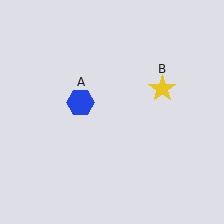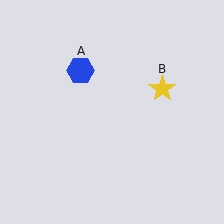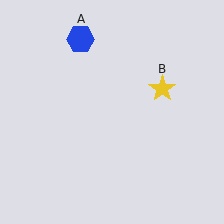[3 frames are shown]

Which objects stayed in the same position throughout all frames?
Yellow star (object B) remained stationary.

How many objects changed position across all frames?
1 object changed position: blue hexagon (object A).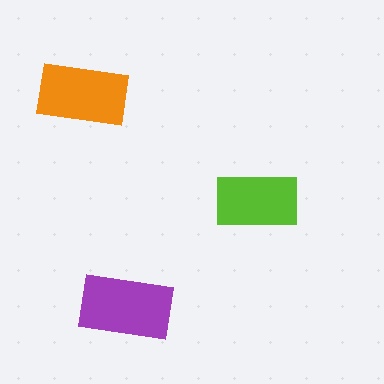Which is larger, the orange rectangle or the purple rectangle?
The purple one.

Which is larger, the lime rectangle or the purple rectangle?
The purple one.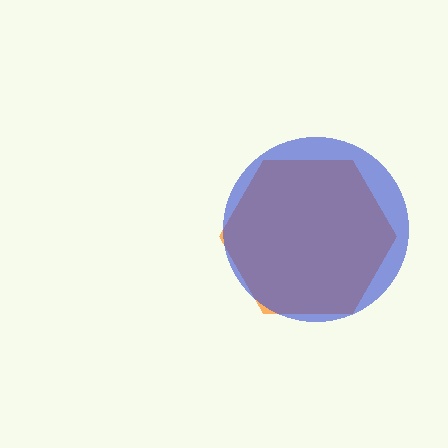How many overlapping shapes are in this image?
There are 2 overlapping shapes in the image.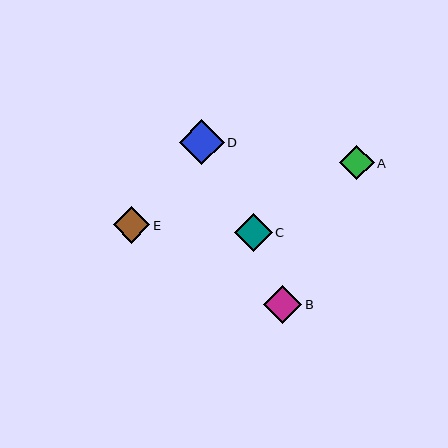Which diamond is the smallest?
Diamond A is the smallest with a size of approximately 35 pixels.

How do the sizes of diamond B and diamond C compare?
Diamond B and diamond C are approximately the same size.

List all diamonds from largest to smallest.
From largest to smallest: D, B, C, E, A.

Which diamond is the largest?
Diamond D is the largest with a size of approximately 45 pixels.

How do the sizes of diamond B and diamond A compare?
Diamond B and diamond A are approximately the same size.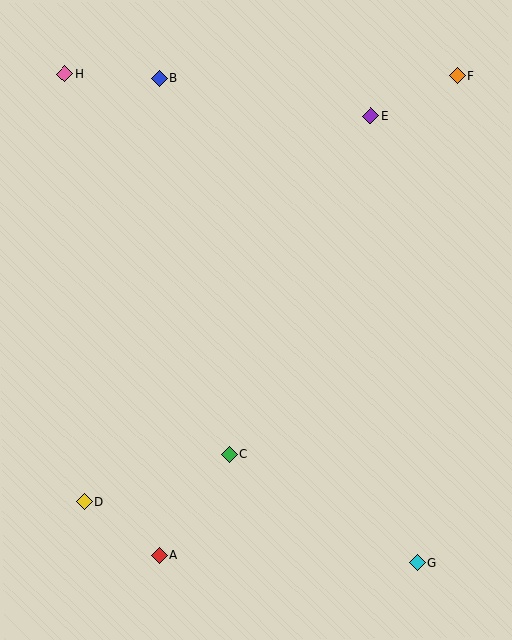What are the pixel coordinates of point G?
Point G is at (418, 562).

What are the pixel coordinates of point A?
Point A is at (159, 556).